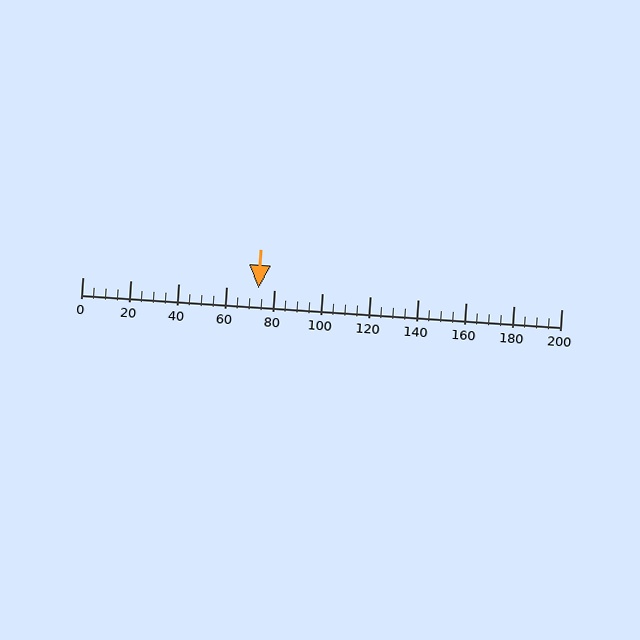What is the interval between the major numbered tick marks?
The major tick marks are spaced 20 units apart.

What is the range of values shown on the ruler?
The ruler shows values from 0 to 200.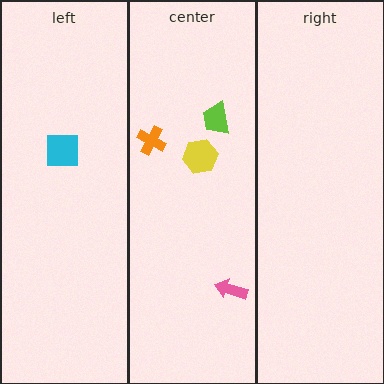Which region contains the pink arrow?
The center region.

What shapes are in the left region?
The cyan square.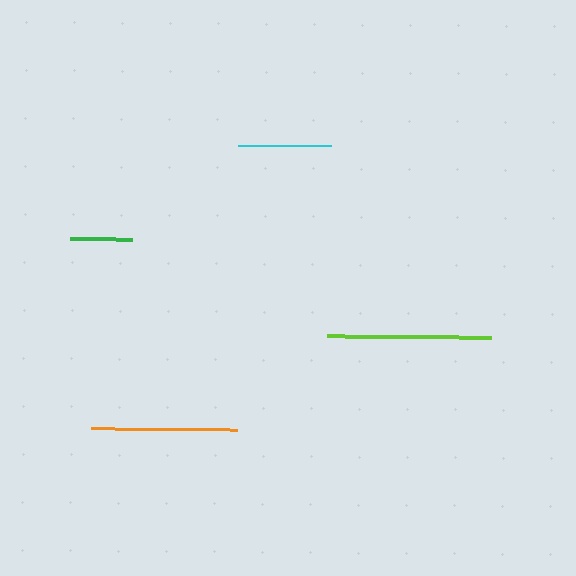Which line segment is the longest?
The lime line is the longest at approximately 165 pixels.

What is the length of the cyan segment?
The cyan segment is approximately 93 pixels long.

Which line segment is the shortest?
The green line is the shortest at approximately 62 pixels.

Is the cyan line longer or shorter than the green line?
The cyan line is longer than the green line.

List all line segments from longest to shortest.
From longest to shortest: lime, orange, cyan, green.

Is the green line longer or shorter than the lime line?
The lime line is longer than the green line.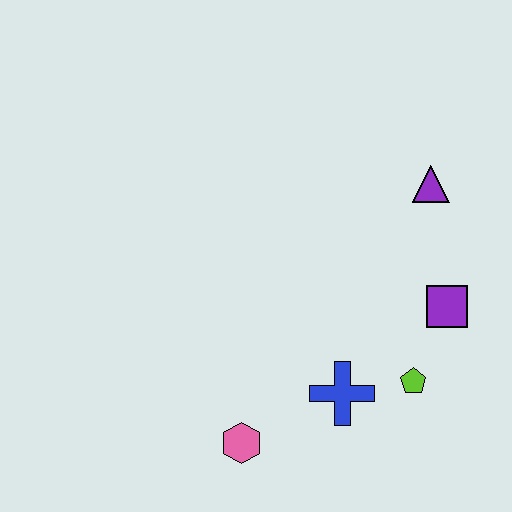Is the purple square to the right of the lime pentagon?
Yes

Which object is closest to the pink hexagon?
The blue cross is closest to the pink hexagon.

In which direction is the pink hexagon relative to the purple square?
The pink hexagon is to the left of the purple square.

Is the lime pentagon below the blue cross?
No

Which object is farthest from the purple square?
The pink hexagon is farthest from the purple square.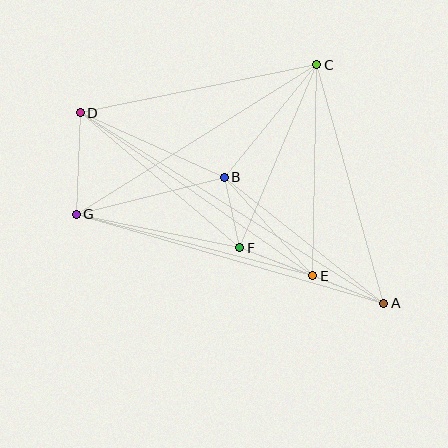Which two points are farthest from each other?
Points A and D are farthest from each other.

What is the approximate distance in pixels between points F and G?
The distance between F and G is approximately 167 pixels.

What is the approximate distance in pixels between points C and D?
The distance between C and D is approximately 241 pixels.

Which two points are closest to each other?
Points B and F are closest to each other.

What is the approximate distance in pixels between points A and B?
The distance between A and B is approximately 203 pixels.